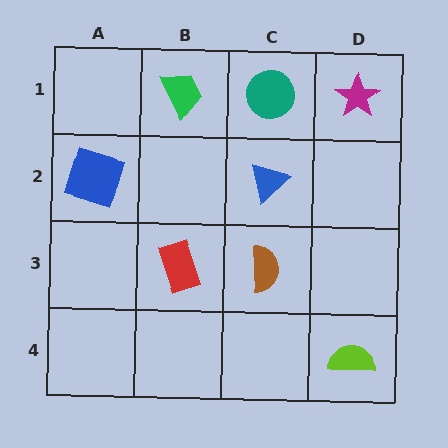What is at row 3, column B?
A red rectangle.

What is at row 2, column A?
A blue square.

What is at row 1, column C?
A teal circle.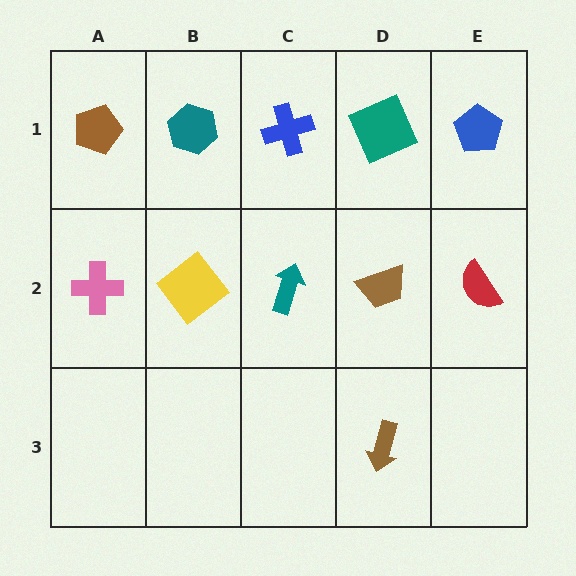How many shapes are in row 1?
5 shapes.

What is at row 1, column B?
A teal hexagon.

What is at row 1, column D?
A teal square.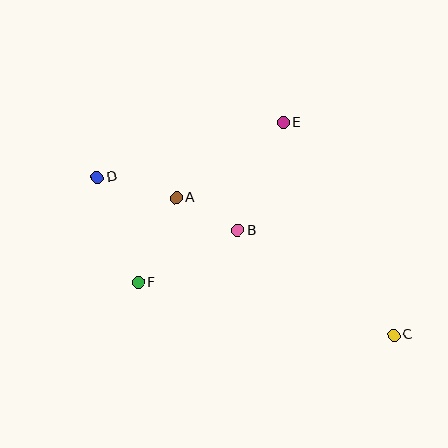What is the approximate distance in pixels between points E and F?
The distance between E and F is approximately 216 pixels.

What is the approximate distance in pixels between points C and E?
The distance between C and E is approximately 240 pixels.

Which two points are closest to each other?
Points A and B are closest to each other.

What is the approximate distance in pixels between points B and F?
The distance between B and F is approximately 112 pixels.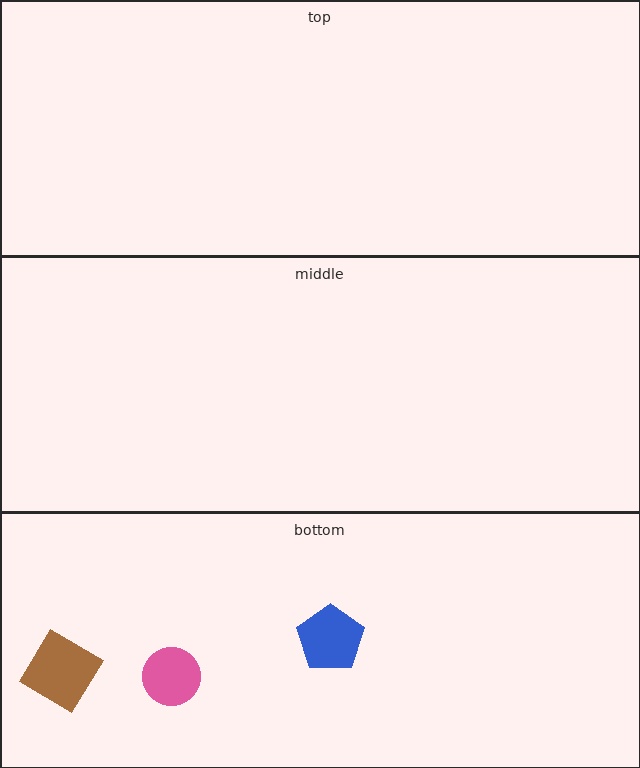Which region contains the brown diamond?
The bottom region.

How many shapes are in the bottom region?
3.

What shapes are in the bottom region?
The blue pentagon, the pink circle, the brown diamond.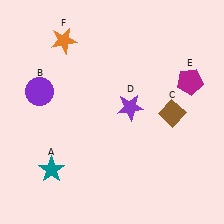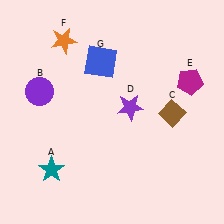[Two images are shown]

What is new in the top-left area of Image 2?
A blue square (G) was added in the top-left area of Image 2.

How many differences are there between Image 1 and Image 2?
There is 1 difference between the two images.